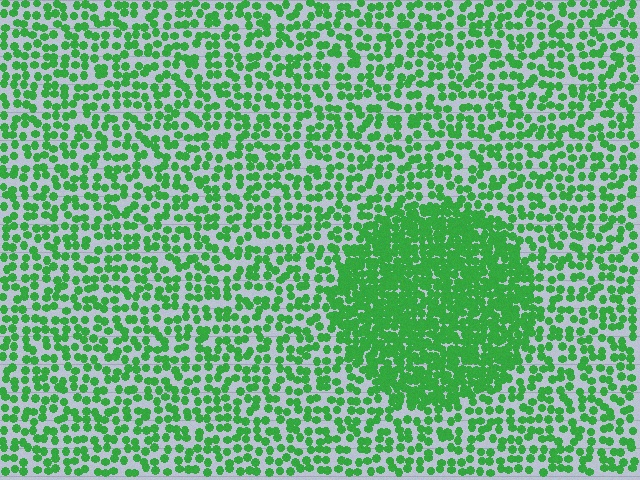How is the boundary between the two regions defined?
The boundary is defined by a change in element density (approximately 2.2x ratio). All elements are the same color, size, and shape.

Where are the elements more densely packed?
The elements are more densely packed inside the circle boundary.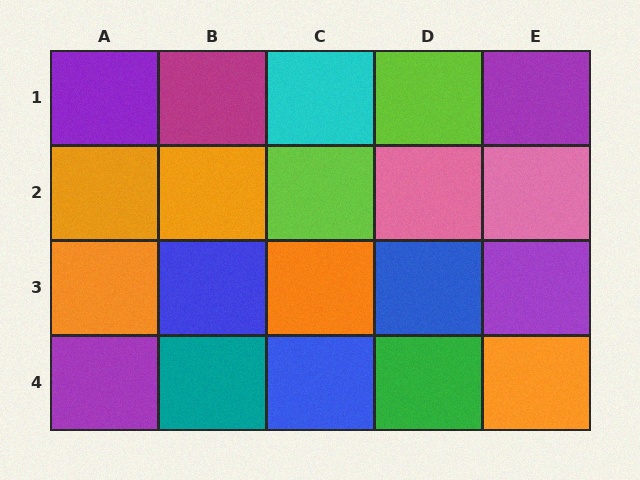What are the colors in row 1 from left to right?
Purple, magenta, cyan, lime, purple.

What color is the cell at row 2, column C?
Lime.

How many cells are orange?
5 cells are orange.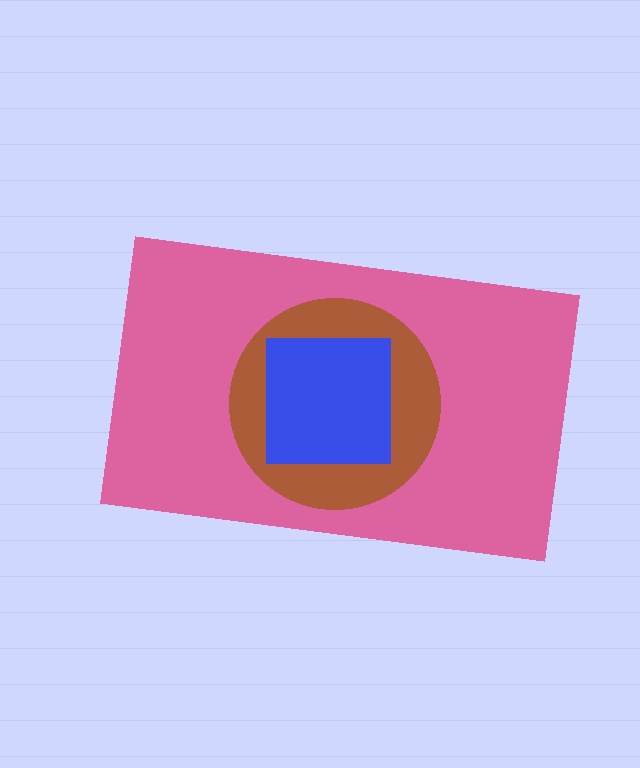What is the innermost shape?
The blue square.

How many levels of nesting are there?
3.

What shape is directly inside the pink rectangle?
The brown circle.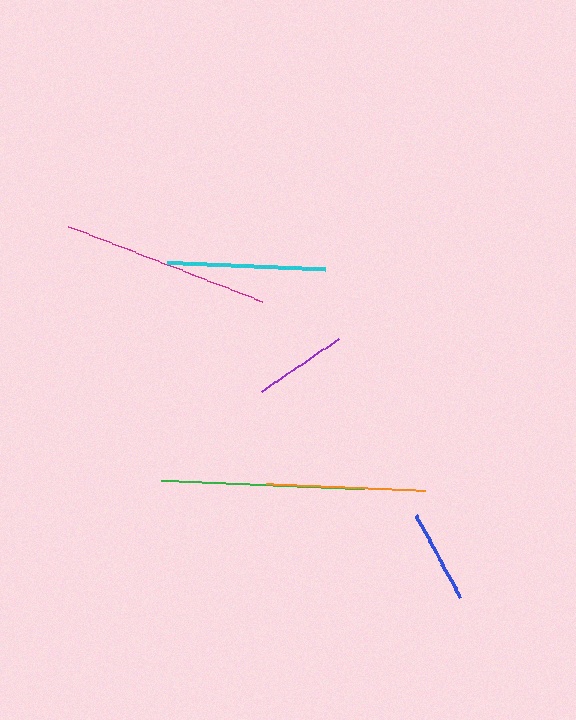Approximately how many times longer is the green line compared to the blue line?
The green line is approximately 2.2 times the length of the blue line.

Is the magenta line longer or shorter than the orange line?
The magenta line is longer than the orange line.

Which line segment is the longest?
The magenta line is the longest at approximately 208 pixels.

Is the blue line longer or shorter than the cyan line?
The cyan line is longer than the blue line.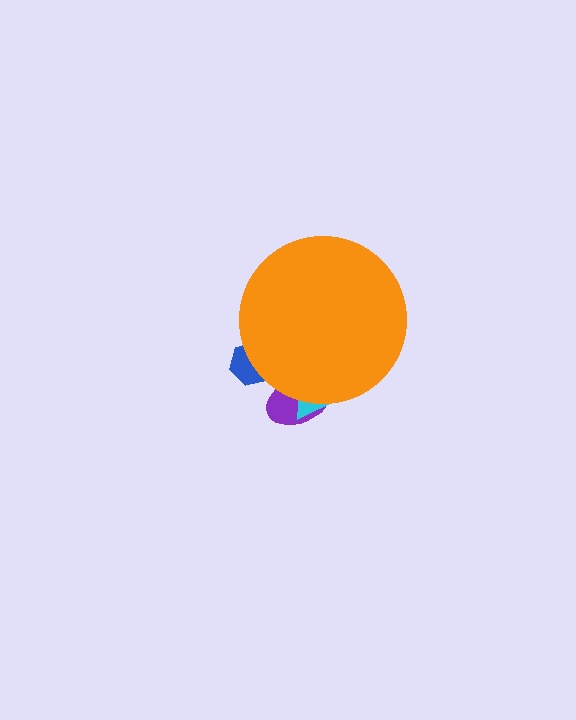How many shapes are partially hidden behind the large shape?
3 shapes are partially hidden.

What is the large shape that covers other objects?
An orange circle.